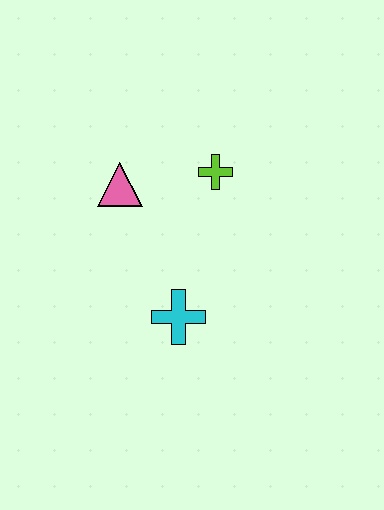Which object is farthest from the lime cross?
The cyan cross is farthest from the lime cross.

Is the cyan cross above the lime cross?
No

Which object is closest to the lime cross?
The pink triangle is closest to the lime cross.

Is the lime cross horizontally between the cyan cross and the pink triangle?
No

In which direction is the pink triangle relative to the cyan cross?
The pink triangle is above the cyan cross.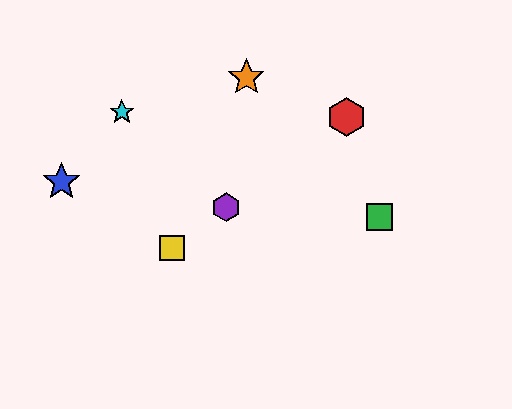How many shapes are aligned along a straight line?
3 shapes (the red hexagon, the yellow square, the purple hexagon) are aligned along a straight line.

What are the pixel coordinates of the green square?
The green square is at (380, 217).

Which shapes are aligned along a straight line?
The red hexagon, the yellow square, the purple hexagon are aligned along a straight line.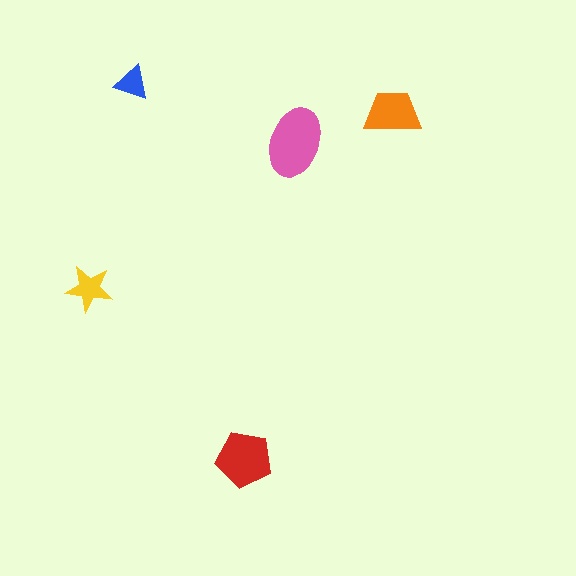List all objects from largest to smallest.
The pink ellipse, the red pentagon, the orange trapezoid, the yellow star, the blue triangle.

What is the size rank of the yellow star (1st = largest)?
4th.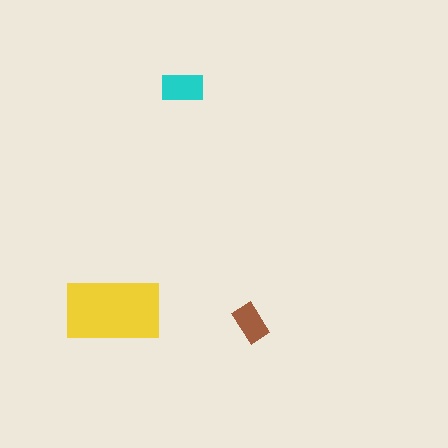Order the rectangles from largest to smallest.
the yellow one, the cyan one, the brown one.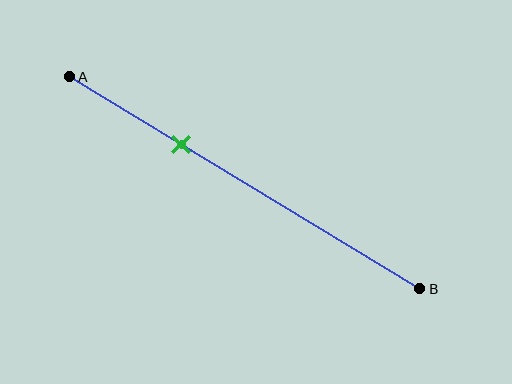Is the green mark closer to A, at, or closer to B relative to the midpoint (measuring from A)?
The green mark is closer to point A than the midpoint of segment AB.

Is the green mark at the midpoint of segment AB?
No, the mark is at about 30% from A, not at the 50% midpoint.